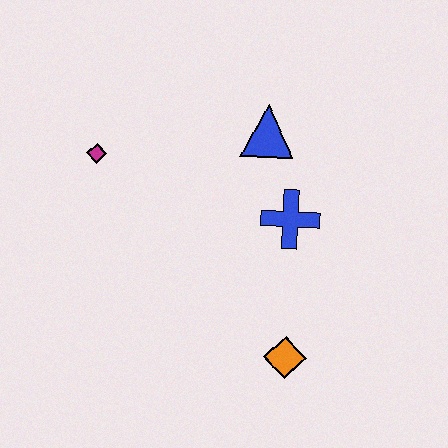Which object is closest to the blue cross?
The blue triangle is closest to the blue cross.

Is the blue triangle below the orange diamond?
No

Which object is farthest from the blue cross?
The magenta diamond is farthest from the blue cross.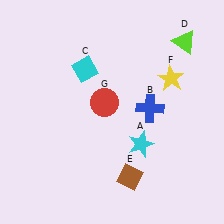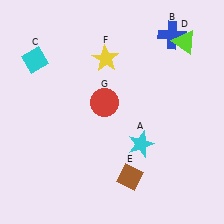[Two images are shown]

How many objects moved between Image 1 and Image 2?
3 objects moved between the two images.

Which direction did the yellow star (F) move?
The yellow star (F) moved left.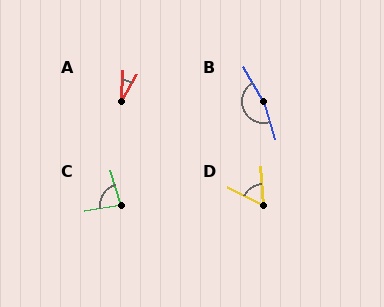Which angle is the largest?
B, at approximately 166 degrees.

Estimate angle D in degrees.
Approximately 60 degrees.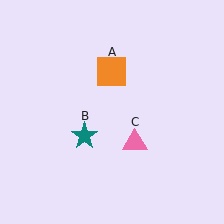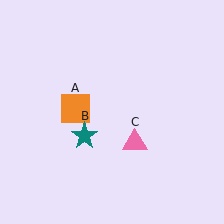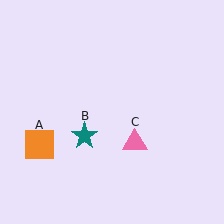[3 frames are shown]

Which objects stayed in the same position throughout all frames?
Teal star (object B) and pink triangle (object C) remained stationary.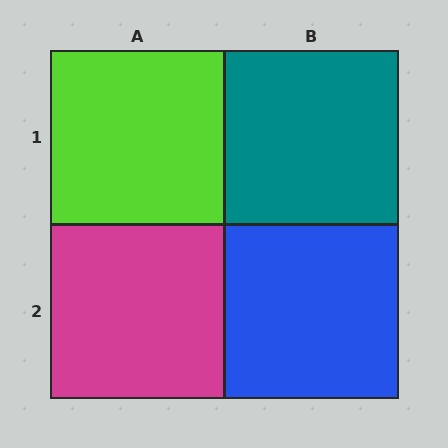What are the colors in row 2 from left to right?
Magenta, blue.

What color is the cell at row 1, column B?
Teal.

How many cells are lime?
1 cell is lime.